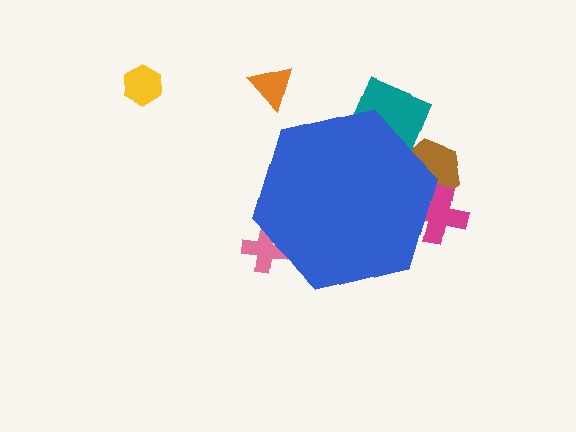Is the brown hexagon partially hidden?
Yes, the brown hexagon is partially hidden behind the blue hexagon.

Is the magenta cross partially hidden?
Yes, the magenta cross is partially hidden behind the blue hexagon.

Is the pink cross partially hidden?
Yes, the pink cross is partially hidden behind the blue hexagon.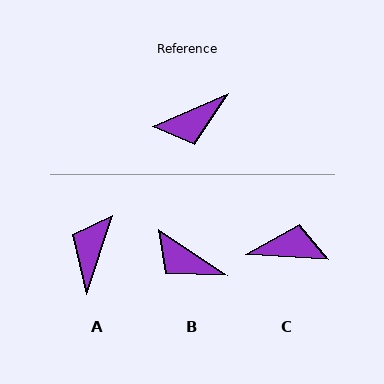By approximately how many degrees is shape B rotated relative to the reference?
Approximately 57 degrees clockwise.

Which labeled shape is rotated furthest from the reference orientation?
C, about 153 degrees away.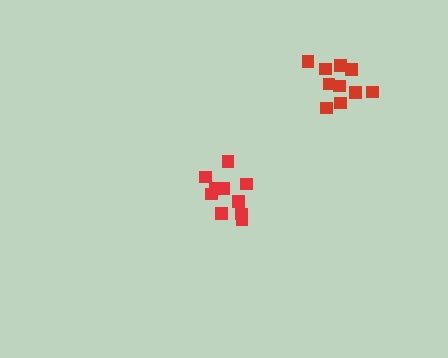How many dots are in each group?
Group 1: 11 dots, Group 2: 10 dots (21 total).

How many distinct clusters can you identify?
There are 2 distinct clusters.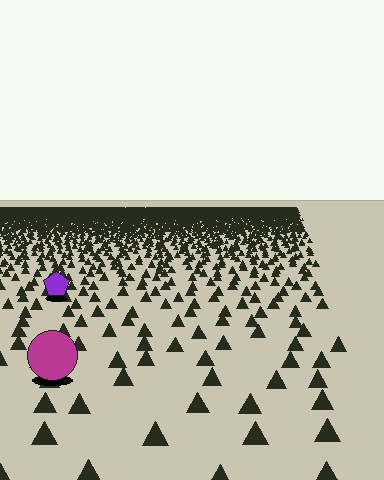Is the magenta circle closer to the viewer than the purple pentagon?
Yes. The magenta circle is closer — you can tell from the texture gradient: the ground texture is coarser near it.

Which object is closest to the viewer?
The magenta circle is closest. The texture marks near it are larger and more spread out.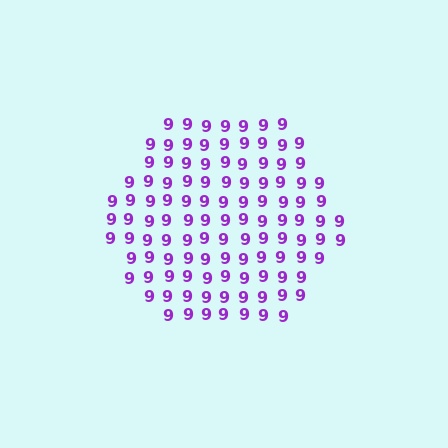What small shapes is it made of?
It is made of small digit 9's.